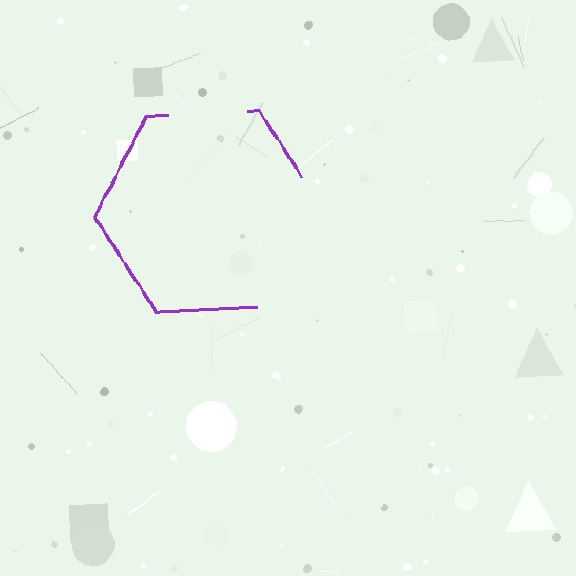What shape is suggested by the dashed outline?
The dashed outline suggests a hexagon.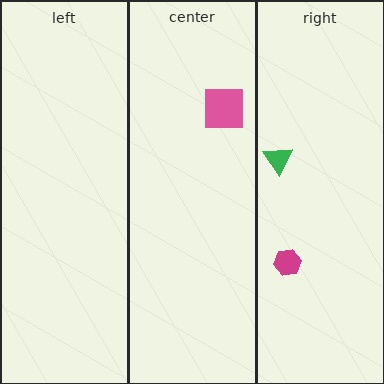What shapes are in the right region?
The green triangle, the magenta hexagon.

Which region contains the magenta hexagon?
The right region.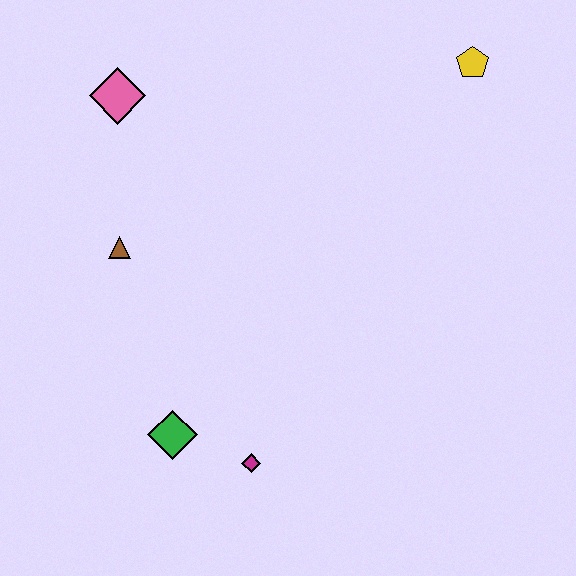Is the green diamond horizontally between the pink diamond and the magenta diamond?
Yes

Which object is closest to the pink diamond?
The brown triangle is closest to the pink diamond.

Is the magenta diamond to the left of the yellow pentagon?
Yes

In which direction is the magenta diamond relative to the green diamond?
The magenta diamond is to the right of the green diamond.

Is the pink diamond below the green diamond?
No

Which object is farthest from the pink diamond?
The magenta diamond is farthest from the pink diamond.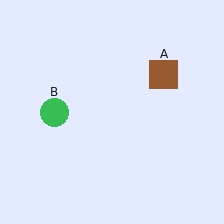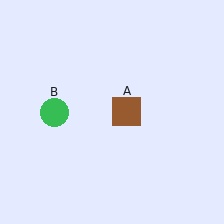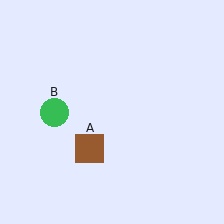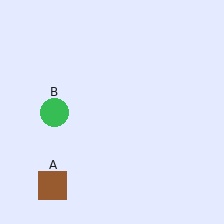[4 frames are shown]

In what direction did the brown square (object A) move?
The brown square (object A) moved down and to the left.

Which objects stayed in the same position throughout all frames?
Green circle (object B) remained stationary.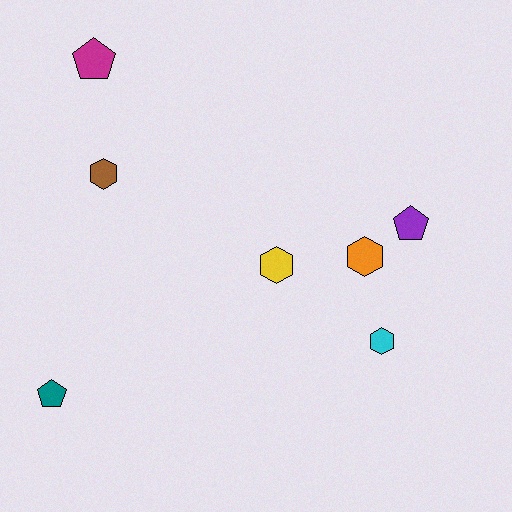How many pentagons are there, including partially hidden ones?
There are 3 pentagons.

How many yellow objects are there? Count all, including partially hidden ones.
There is 1 yellow object.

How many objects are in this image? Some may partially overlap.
There are 7 objects.